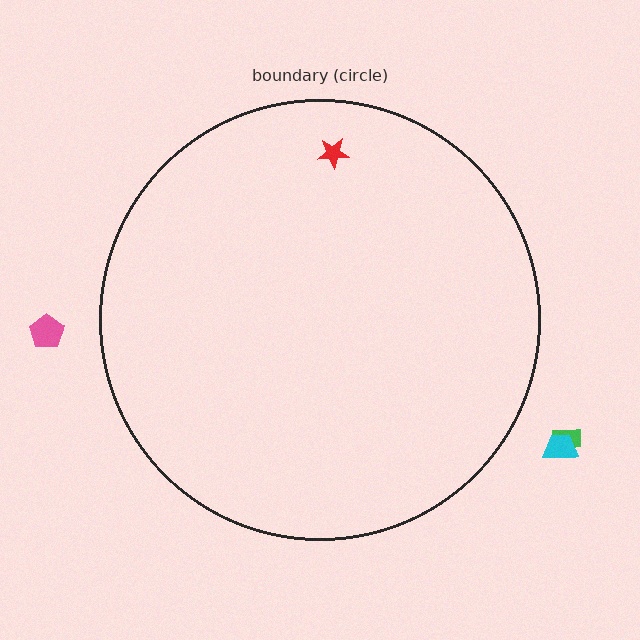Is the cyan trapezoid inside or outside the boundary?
Outside.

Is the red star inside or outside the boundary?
Inside.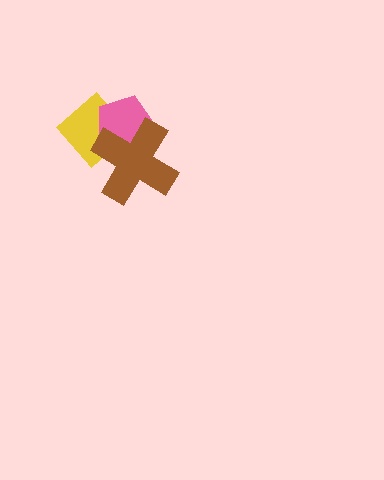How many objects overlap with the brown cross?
2 objects overlap with the brown cross.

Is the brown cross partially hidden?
No, no other shape covers it.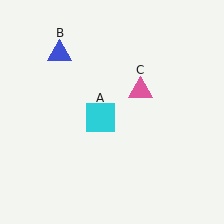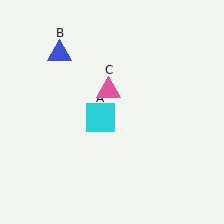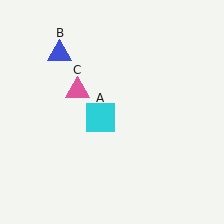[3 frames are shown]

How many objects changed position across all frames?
1 object changed position: pink triangle (object C).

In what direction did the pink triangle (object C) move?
The pink triangle (object C) moved left.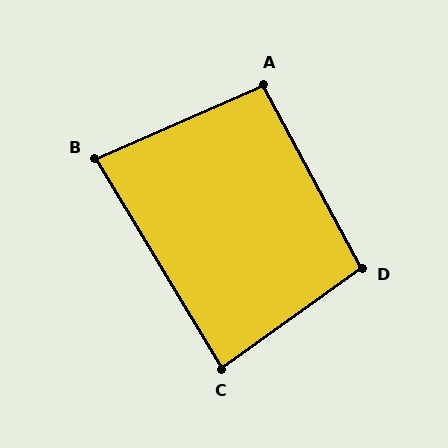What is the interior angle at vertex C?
Approximately 85 degrees (approximately right).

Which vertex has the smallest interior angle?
B, at approximately 83 degrees.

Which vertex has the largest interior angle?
D, at approximately 97 degrees.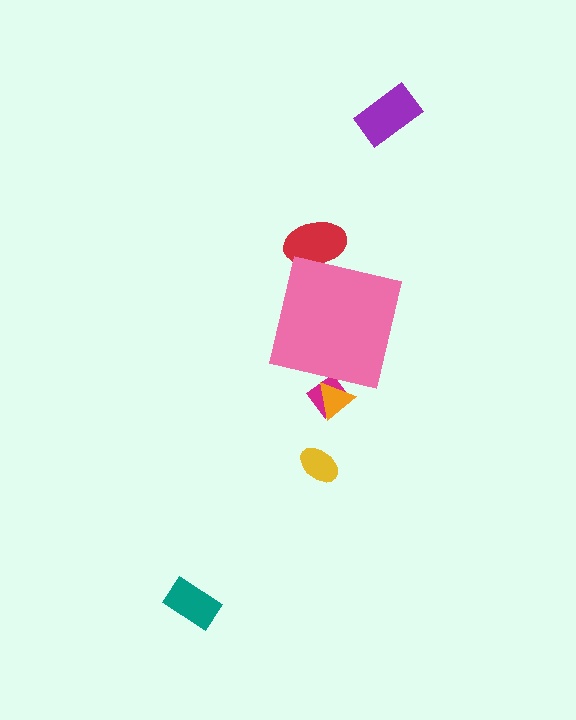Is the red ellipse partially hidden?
Yes, the red ellipse is partially hidden behind the pink square.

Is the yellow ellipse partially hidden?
No, the yellow ellipse is fully visible.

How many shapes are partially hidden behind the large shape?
3 shapes are partially hidden.